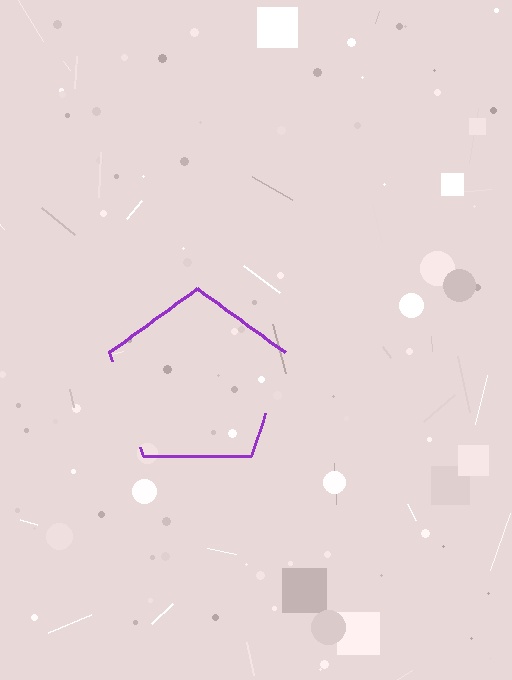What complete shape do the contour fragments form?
The contour fragments form a pentagon.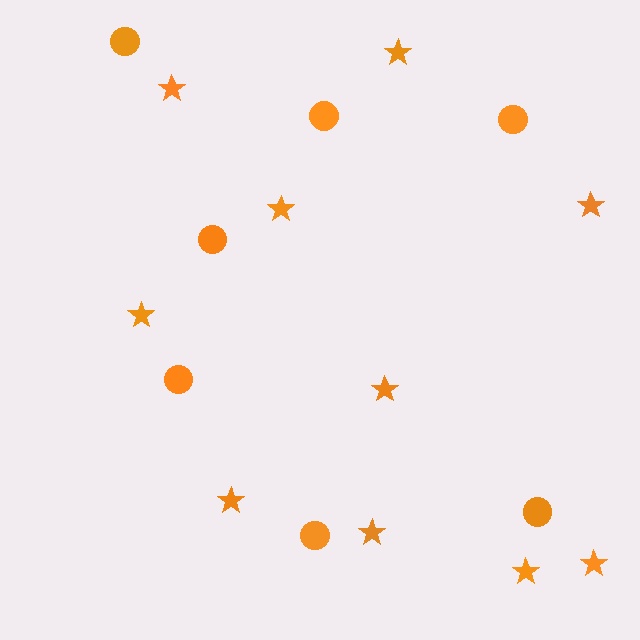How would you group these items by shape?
There are 2 groups: one group of circles (7) and one group of stars (10).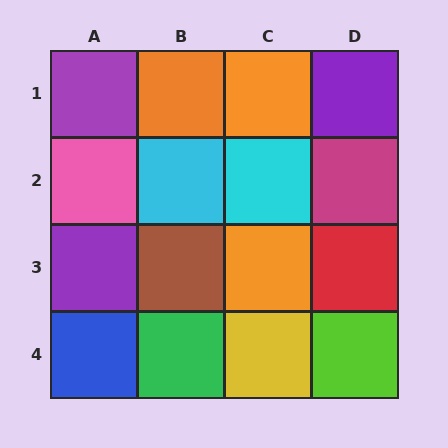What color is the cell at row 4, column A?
Blue.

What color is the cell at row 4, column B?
Green.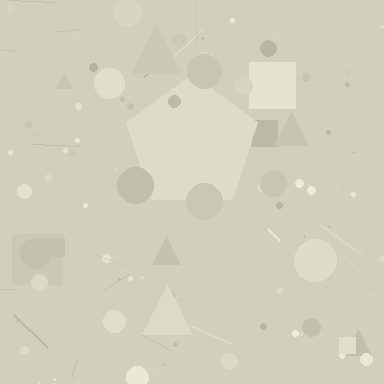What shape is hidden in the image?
A pentagon is hidden in the image.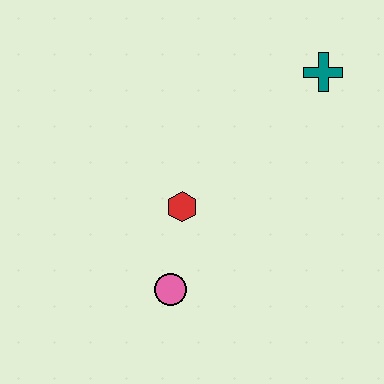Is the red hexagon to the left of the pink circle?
No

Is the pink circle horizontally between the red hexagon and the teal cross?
No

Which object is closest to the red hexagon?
The pink circle is closest to the red hexagon.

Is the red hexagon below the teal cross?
Yes